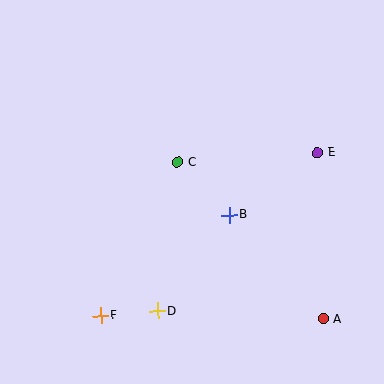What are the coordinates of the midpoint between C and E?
The midpoint between C and E is at (247, 157).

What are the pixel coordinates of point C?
Point C is at (177, 162).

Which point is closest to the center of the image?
Point C at (177, 162) is closest to the center.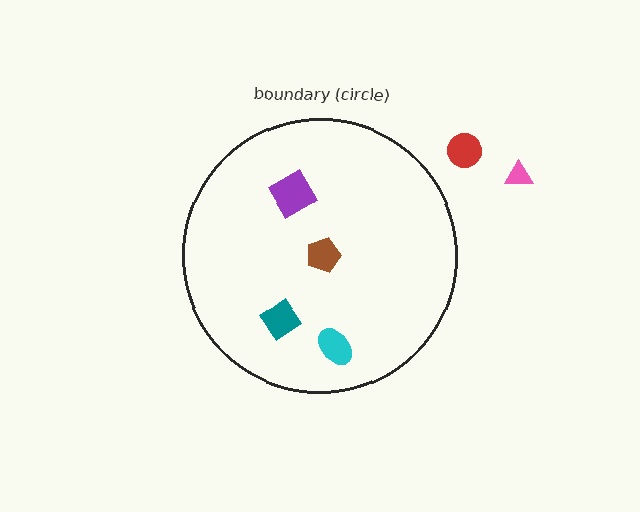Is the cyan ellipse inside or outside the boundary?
Inside.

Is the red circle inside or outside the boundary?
Outside.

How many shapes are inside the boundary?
4 inside, 2 outside.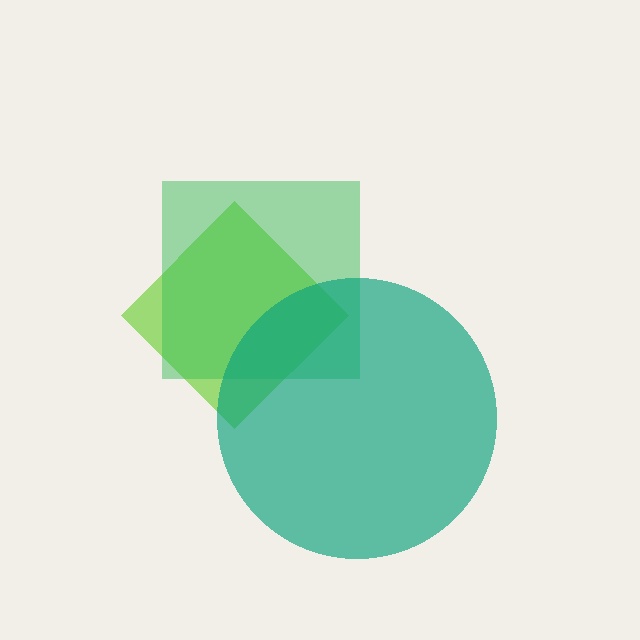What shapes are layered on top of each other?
The layered shapes are: a lime diamond, a green square, a teal circle.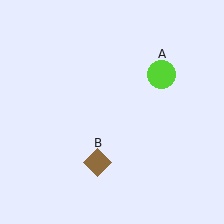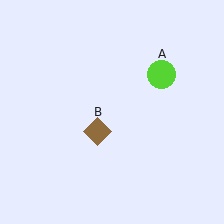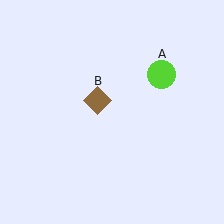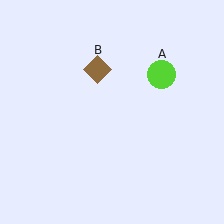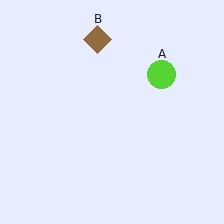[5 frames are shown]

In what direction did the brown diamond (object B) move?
The brown diamond (object B) moved up.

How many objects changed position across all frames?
1 object changed position: brown diamond (object B).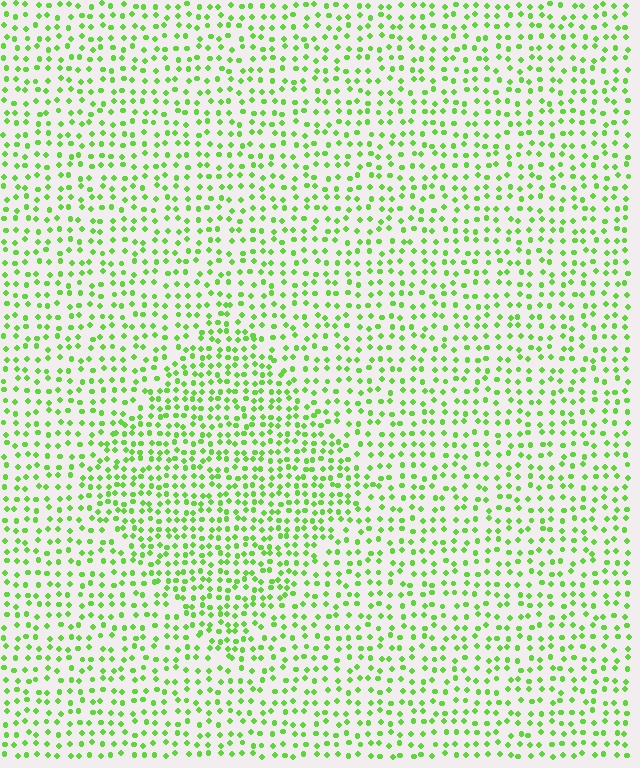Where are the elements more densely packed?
The elements are more densely packed inside the diamond boundary.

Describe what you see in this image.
The image contains small lime elements arranged at two different densities. A diamond-shaped region is visible where the elements are more densely packed than the surrounding area.